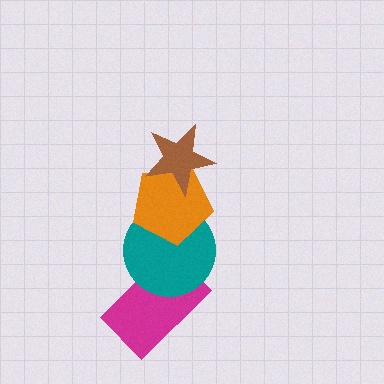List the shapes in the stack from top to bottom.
From top to bottom: the brown star, the orange pentagon, the teal circle, the magenta rectangle.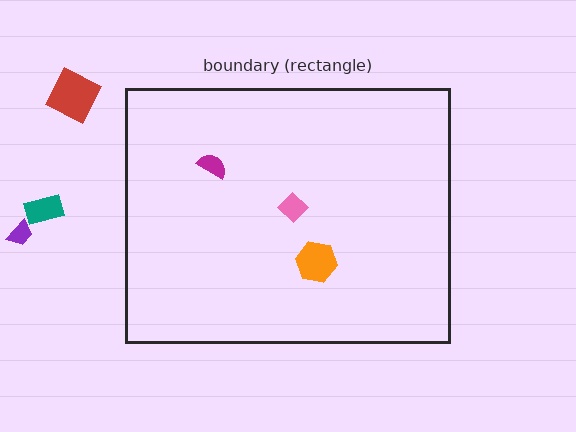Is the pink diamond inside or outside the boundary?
Inside.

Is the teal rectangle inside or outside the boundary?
Outside.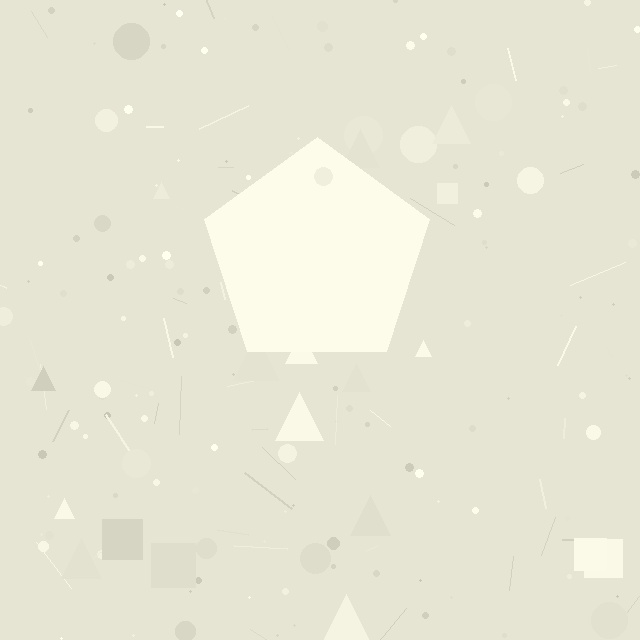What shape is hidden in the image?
A pentagon is hidden in the image.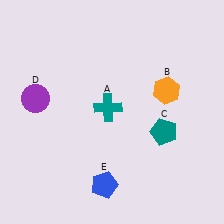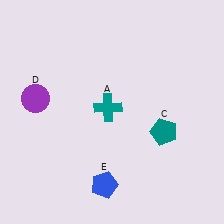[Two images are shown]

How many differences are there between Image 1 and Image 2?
There is 1 difference between the two images.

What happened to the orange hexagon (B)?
The orange hexagon (B) was removed in Image 2. It was in the top-right area of Image 1.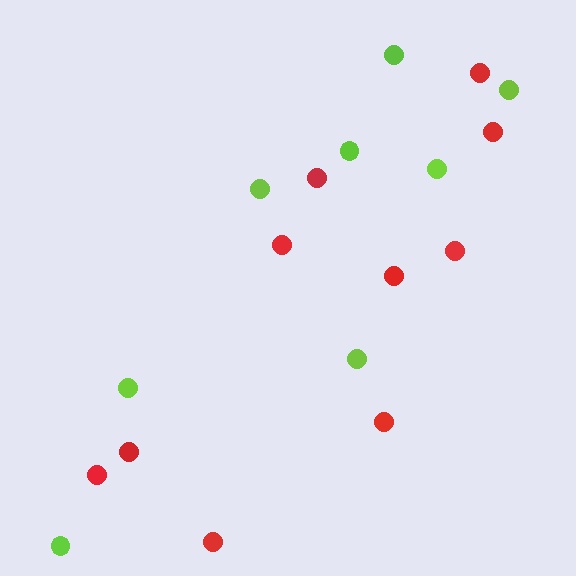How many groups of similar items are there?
There are 2 groups: one group of lime circles (8) and one group of red circles (10).